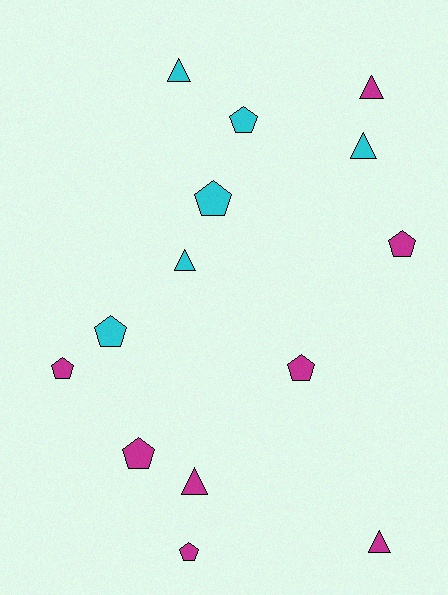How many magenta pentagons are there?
There are 5 magenta pentagons.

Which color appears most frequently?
Magenta, with 8 objects.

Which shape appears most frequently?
Pentagon, with 8 objects.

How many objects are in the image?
There are 14 objects.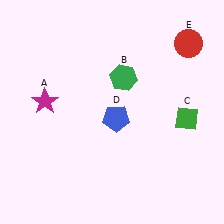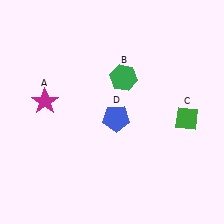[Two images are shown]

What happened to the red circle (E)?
The red circle (E) was removed in Image 2. It was in the top-right area of Image 1.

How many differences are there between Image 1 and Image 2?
There is 1 difference between the two images.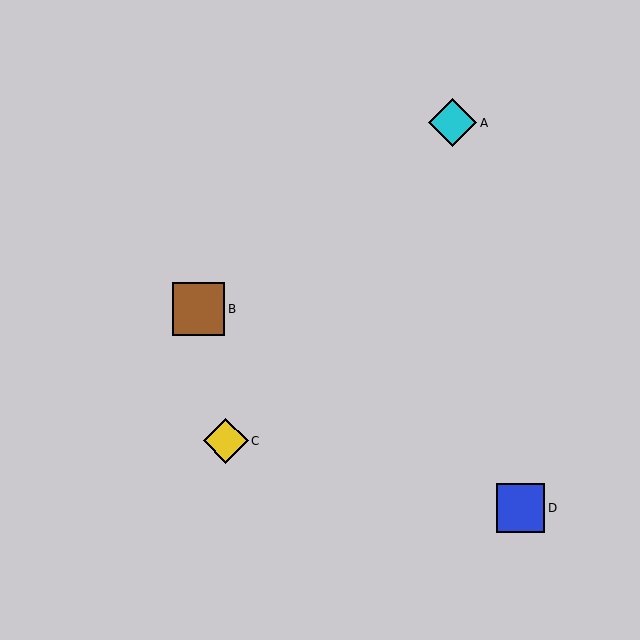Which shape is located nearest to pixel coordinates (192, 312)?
The brown square (labeled B) at (198, 309) is nearest to that location.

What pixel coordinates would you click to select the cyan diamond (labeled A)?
Click at (453, 123) to select the cyan diamond A.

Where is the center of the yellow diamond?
The center of the yellow diamond is at (226, 441).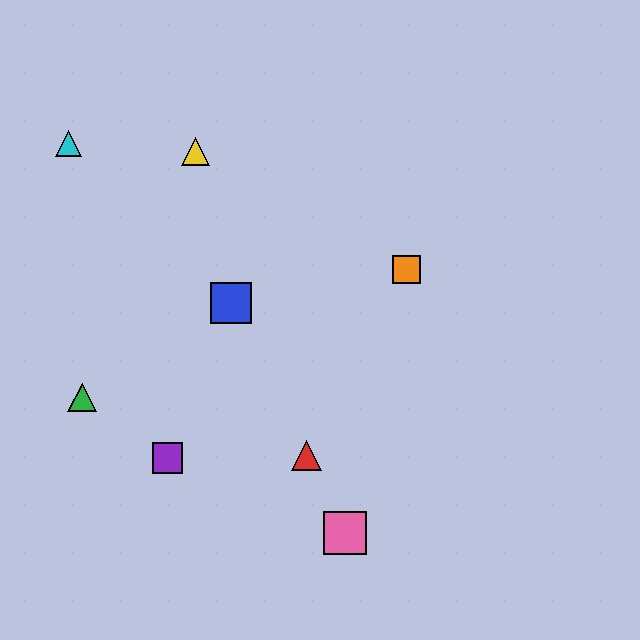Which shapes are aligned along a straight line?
The red triangle, the blue square, the pink square are aligned along a straight line.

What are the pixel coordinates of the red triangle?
The red triangle is at (307, 455).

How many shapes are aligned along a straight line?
3 shapes (the red triangle, the blue square, the pink square) are aligned along a straight line.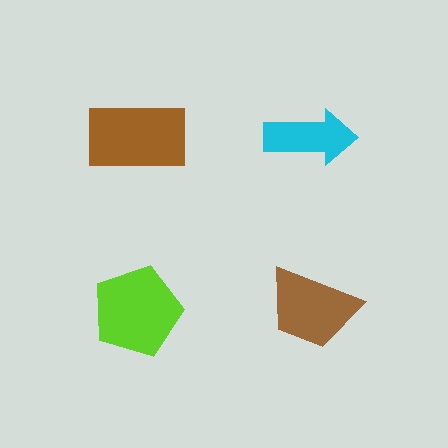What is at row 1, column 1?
A brown rectangle.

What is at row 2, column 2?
A brown trapezoid.